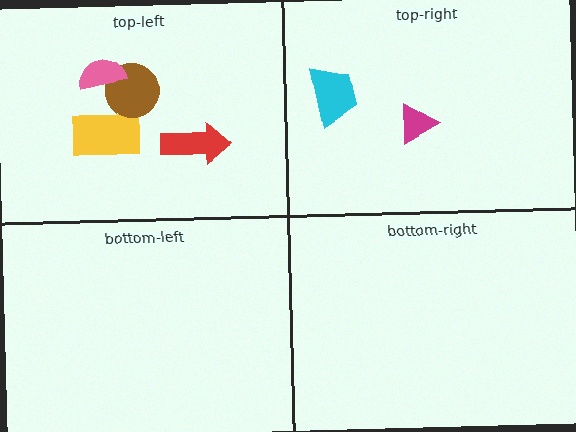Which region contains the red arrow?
The top-left region.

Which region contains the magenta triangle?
The top-right region.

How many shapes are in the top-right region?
2.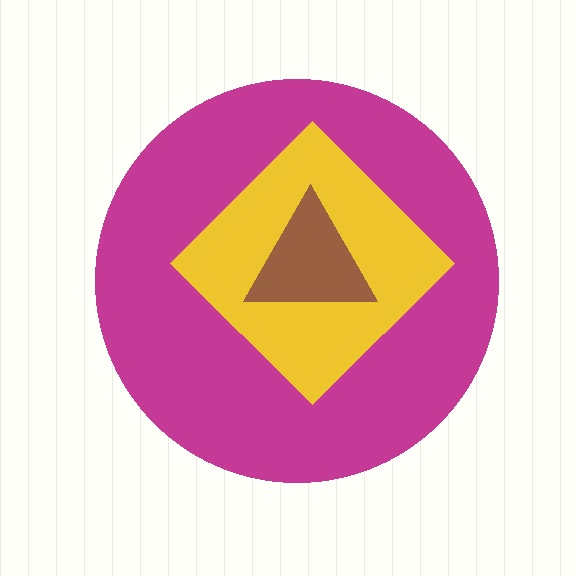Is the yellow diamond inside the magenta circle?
Yes.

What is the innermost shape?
The brown triangle.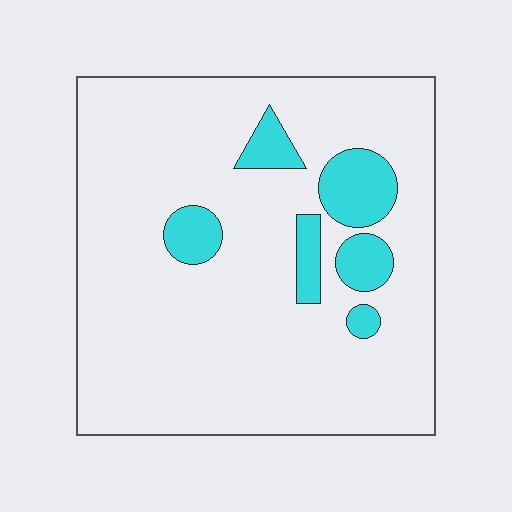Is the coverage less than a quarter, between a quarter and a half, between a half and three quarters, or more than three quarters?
Less than a quarter.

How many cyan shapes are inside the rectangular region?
6.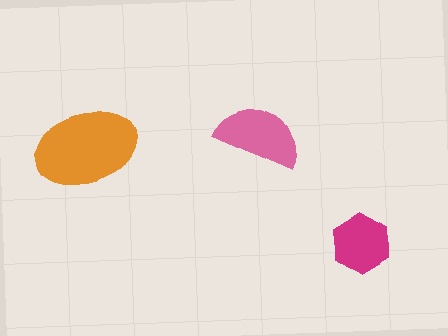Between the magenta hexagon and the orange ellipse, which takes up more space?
The orange ellipse.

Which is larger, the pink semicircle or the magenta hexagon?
The pink semicircle.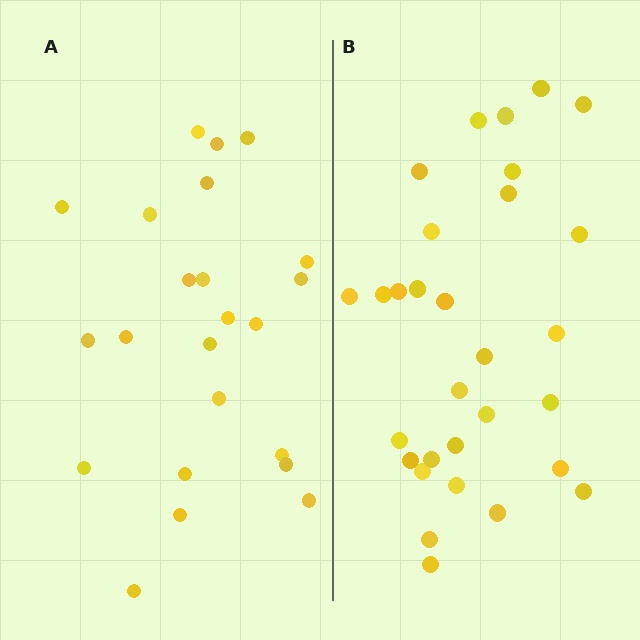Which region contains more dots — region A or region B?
Region B (the right region) has more dots.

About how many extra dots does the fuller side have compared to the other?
Region B has roughly 8 or so more dots than region A.